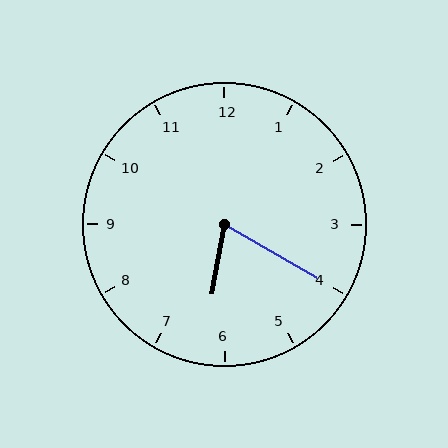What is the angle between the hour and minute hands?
Approximately 70 degrees.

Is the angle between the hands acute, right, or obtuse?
It is acute.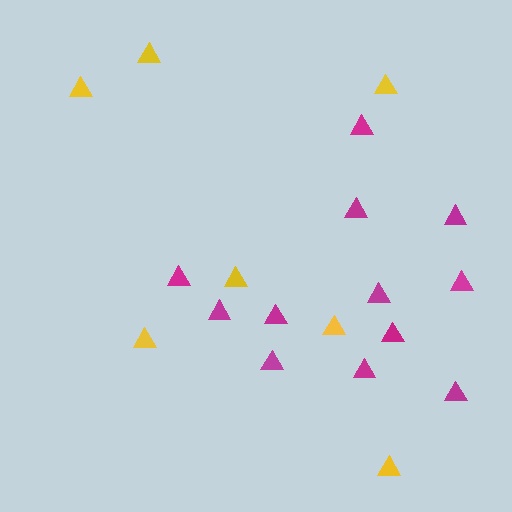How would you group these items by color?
There are 2 groups: one group of yellow triangles (7) and one group of magenta triangles (12).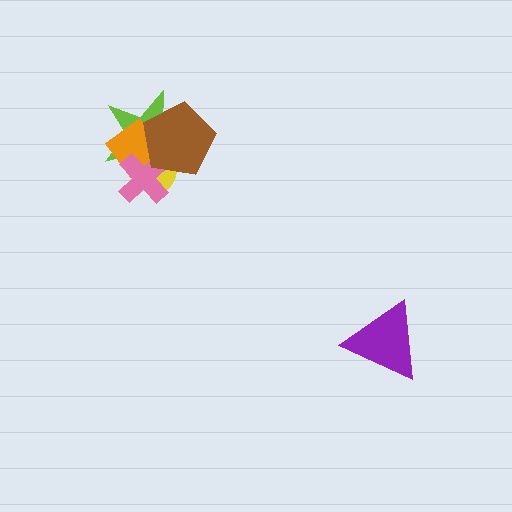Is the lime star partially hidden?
Yes, it is partially covered by another shape.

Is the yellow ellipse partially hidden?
Yes, it is partially covered by another shape.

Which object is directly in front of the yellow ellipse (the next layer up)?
The orange diamond is directly in front of the yellow ellipse.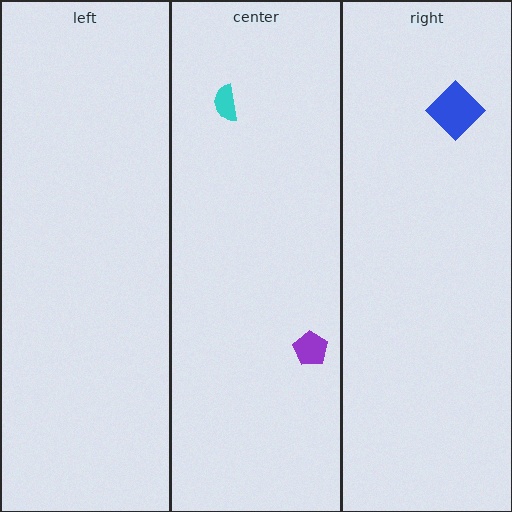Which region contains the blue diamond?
The right region.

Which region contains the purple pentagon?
The center region.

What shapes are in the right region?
The blue diamond.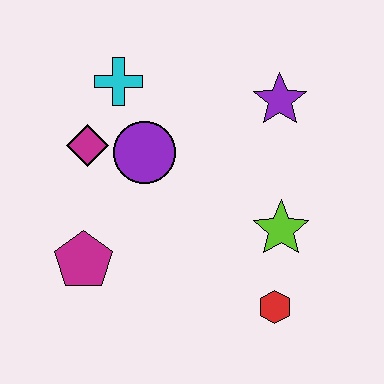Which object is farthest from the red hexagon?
The cyan cross is farthest from the red hexagon.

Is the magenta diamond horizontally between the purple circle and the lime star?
No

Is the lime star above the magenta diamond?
No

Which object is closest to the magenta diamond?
The purple circle is closest to the magenta diamond.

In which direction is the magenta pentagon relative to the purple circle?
The magenta pentagon is below the purple circle.